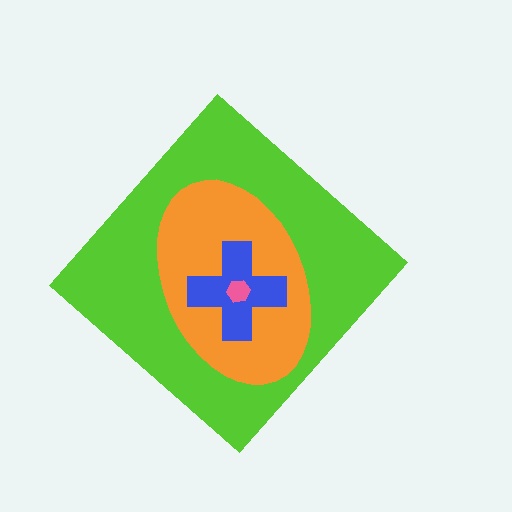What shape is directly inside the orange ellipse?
The blue cross.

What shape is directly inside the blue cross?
The pink hexagon.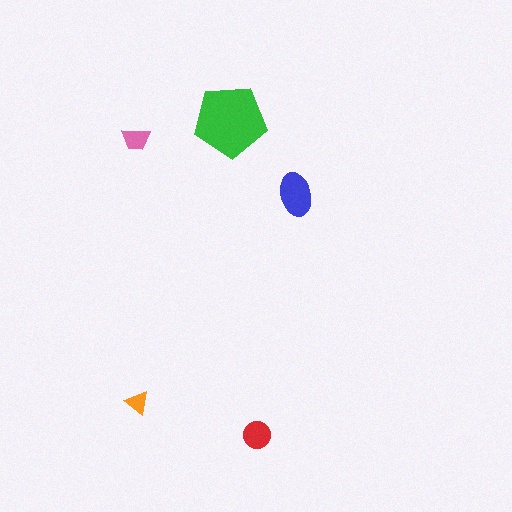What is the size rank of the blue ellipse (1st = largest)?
2nd.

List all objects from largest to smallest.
The green pentagon, the blue ellipse, the red circle, the pink trapezoid, the orange triangle.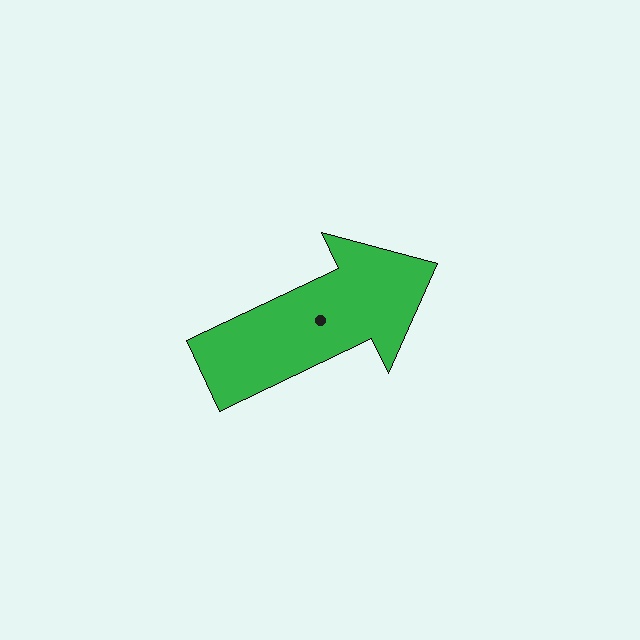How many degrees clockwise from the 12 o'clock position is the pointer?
Approximately 64 degrees.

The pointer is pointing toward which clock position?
Roughly 2 o'clock.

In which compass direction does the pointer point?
Northeast.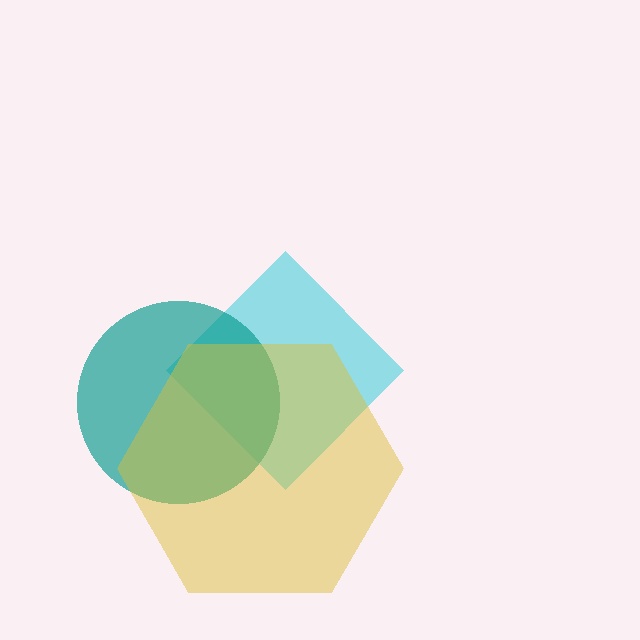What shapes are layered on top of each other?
The layered shapes are: a cyan diamond, a teal circle, a yellow hexagon.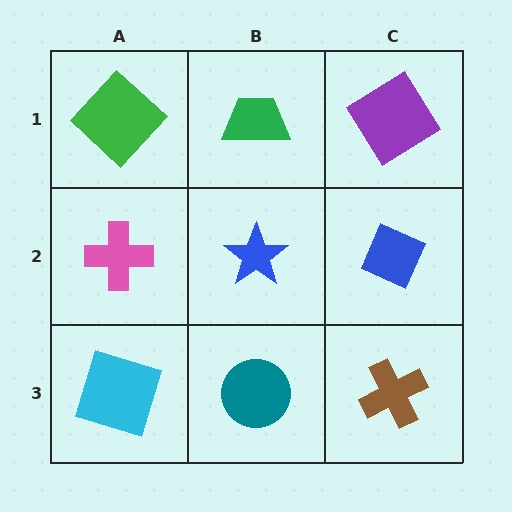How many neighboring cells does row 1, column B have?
3.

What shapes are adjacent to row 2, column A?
A green diamond (row 1, column A), a cyan square (row 3, column A), a blue star (row 2, column B).